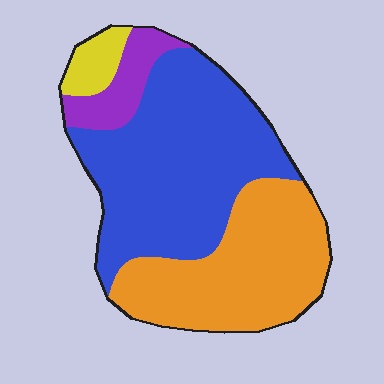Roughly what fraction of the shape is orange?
Orange covers 36% of the shape.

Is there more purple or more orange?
Orange.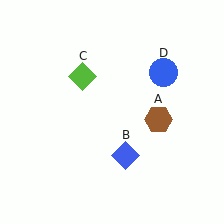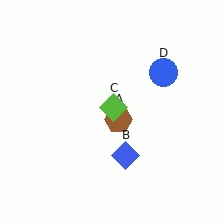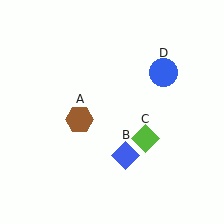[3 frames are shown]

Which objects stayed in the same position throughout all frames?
Blue diamond (object B) and blue circle (object D) remained stationary.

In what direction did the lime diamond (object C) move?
The lime diamond (object C) moved down and to the right.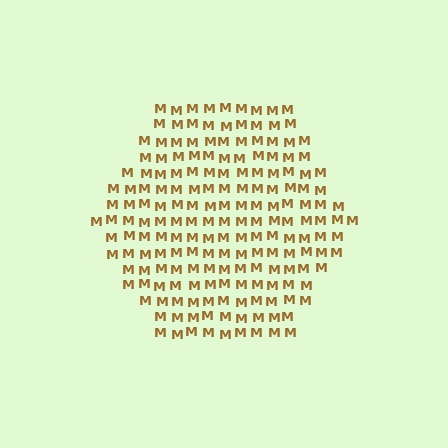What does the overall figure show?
The overall figure shows a hexagon.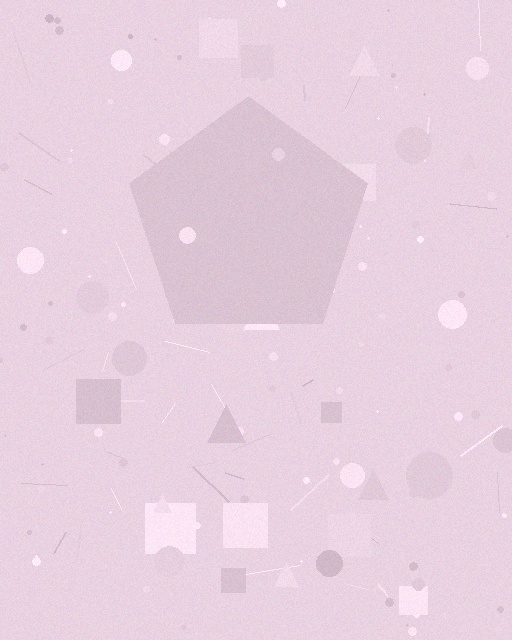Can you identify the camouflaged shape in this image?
The camouflaged shape is a pentagon.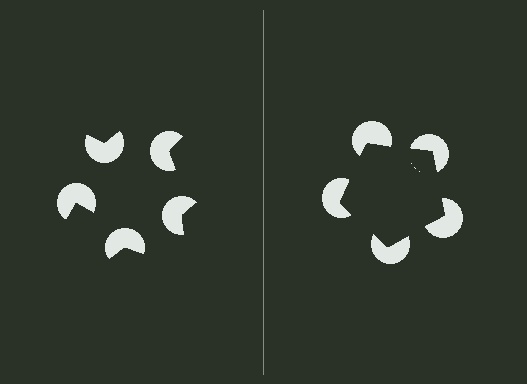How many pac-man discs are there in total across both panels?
10 — 5 on each side.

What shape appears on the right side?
An illusory pentagon.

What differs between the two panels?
The pac-man discs are positioned identically on both sides; only the wedge orientations differ. On the right they align to a pentagon; on the left they are misaligned.